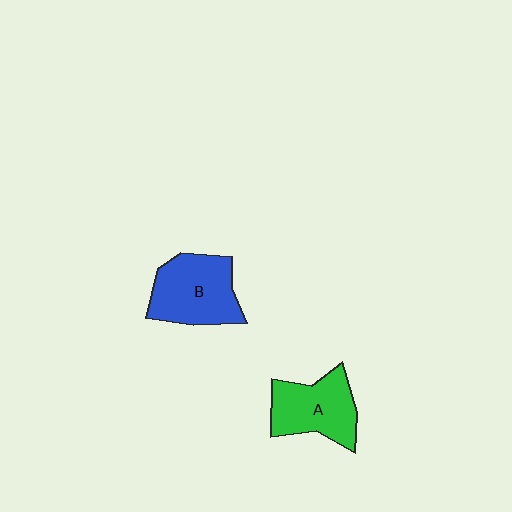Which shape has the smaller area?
Shape A (green).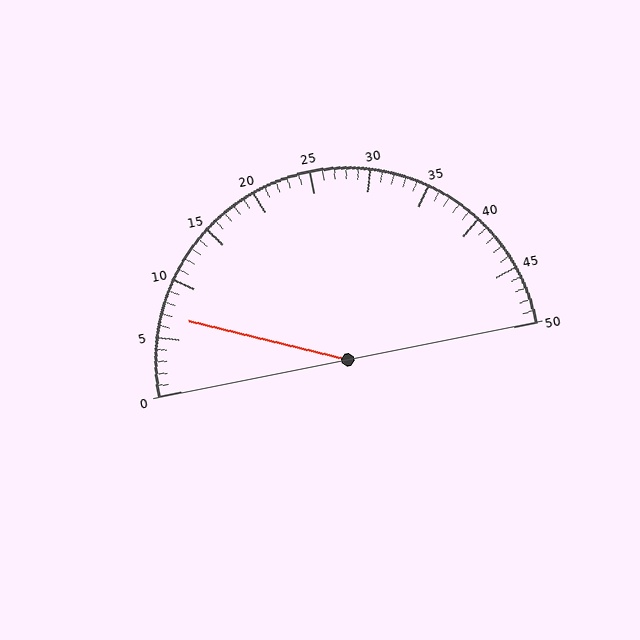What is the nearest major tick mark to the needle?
The nearest major tick mark is 5.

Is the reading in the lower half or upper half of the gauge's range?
The reading is in the lower half of the range (0 to 50).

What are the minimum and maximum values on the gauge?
The gauge ranges from 0 to 50.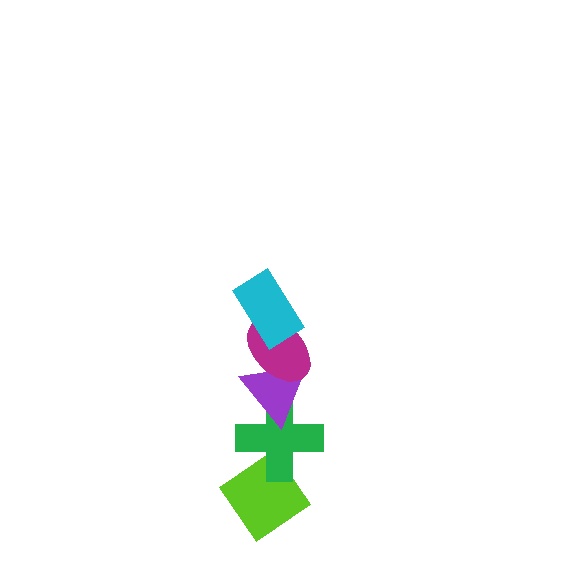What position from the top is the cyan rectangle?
The cyan rectangle is 1st from the top.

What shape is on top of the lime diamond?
The green cross is on top of the lime diamond.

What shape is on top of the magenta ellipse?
The cyan rectangle is on top of the magenta ellipse.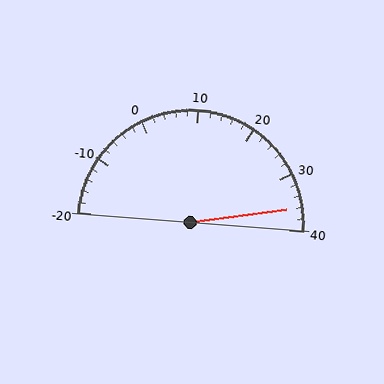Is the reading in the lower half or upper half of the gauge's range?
The reading is in the upper half of the range (-20 to 40).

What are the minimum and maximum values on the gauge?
The gauge ranges from -20 to 40.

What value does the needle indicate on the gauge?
The needle indicates approximately 36.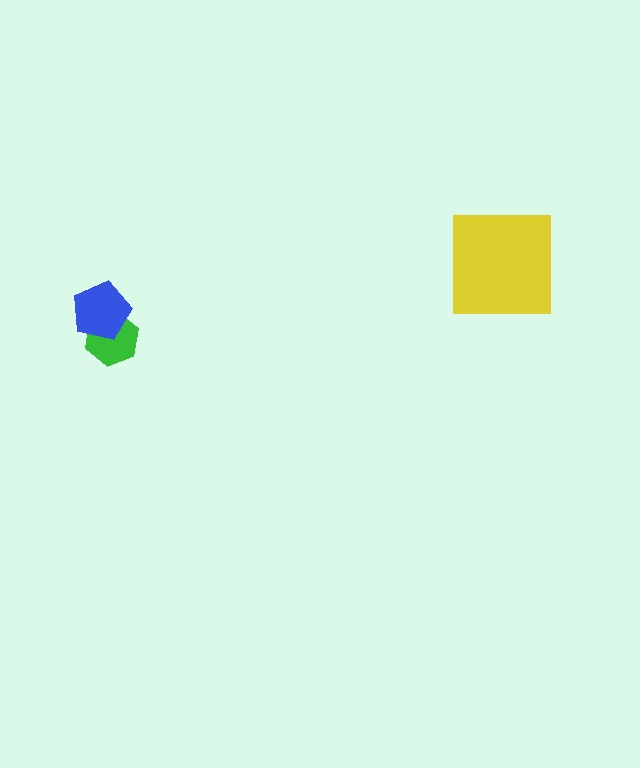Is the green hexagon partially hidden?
Yes, it is partially covered by another shape.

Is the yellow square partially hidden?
No, no other shape covers it.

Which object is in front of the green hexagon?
The blue pentagon is in front of the green hexagon.